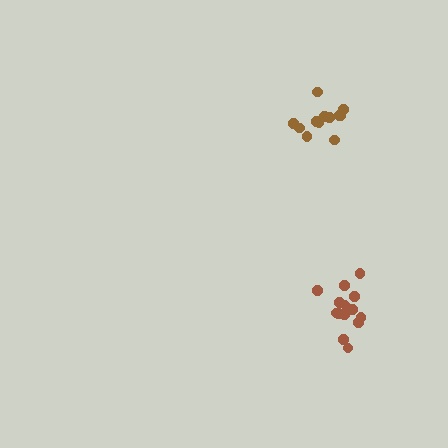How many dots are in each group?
Group 1: 14 dots, Group 2: 12 dots (26 total).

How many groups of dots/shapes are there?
There are 2 groups.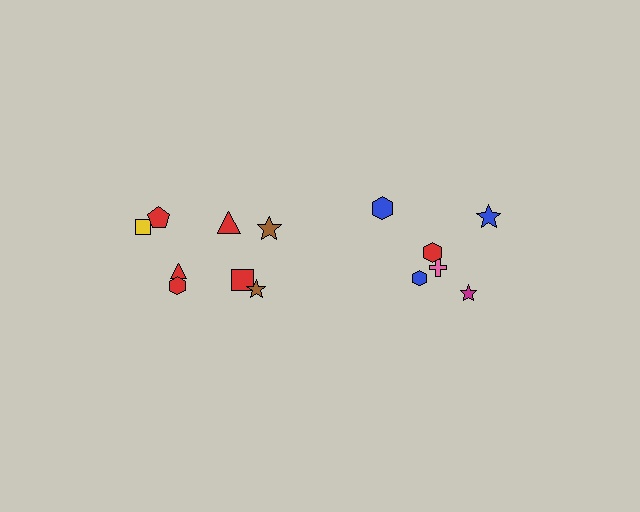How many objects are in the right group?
There are 6 objects.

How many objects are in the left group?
There are 8 objects.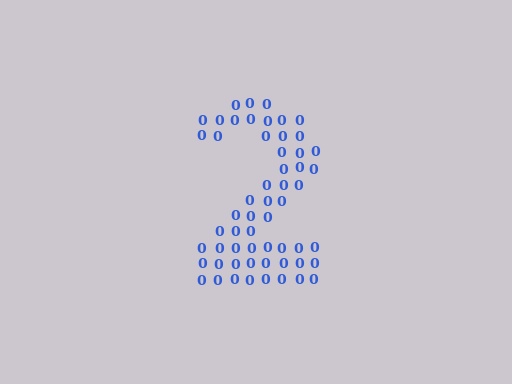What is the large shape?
The large shape is the digit 2.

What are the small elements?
The small elements are digit 0's.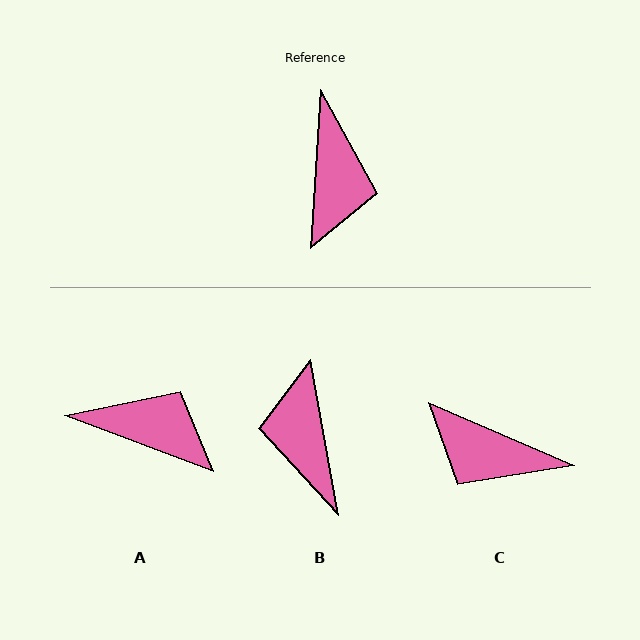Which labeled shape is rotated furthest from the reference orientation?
B, about 166 degrees away.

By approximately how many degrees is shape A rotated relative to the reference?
Approximately 73 degrees counter-clockwise.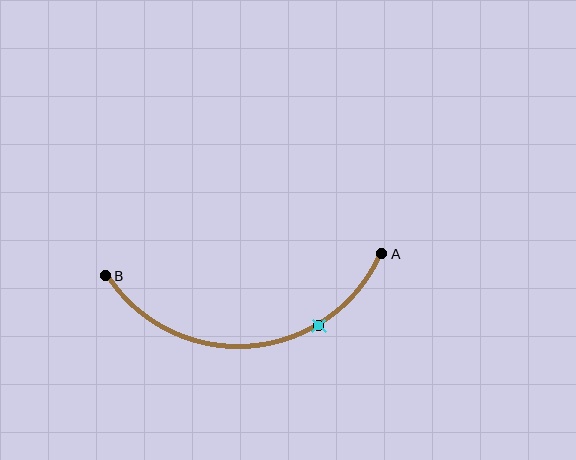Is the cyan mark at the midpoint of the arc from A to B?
No. The cyan mark lies on the arc but is closer to endpoint A. The arc midpoint would be at the point on the curve equidistant along the arc from both A and B.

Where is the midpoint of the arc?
The arc midpoint is the point on the curve farthest from the straight line joining A and B. It sits below that line.